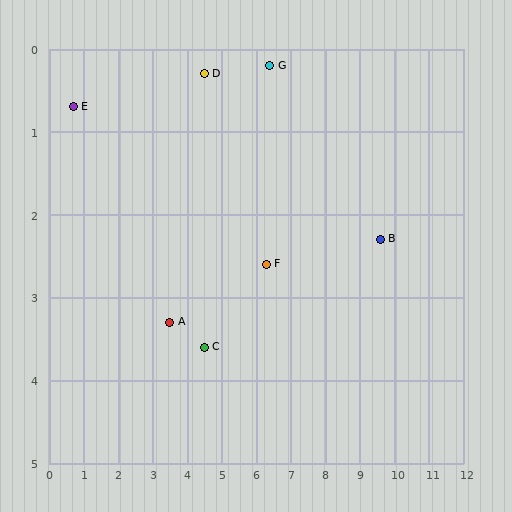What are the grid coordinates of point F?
Point F is at approximately (6.3, 2.6).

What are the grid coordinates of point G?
Point G is at approximately (6.4, 0.2).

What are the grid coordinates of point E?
Point E is at approximately (0.7, 0.7).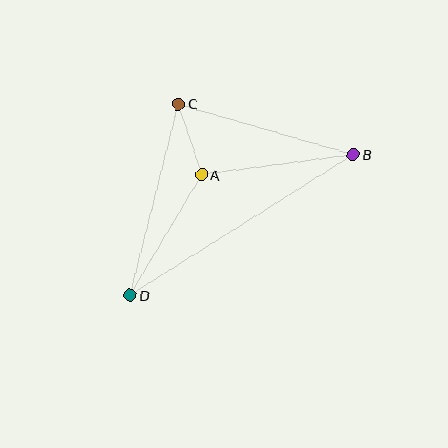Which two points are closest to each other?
Points A and C are closest to each other.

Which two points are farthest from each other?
Points B and D are farthest from each other.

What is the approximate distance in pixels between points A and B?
The distance between A and B is approximately 153 pixels.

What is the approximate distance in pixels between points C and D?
The distance between C and D is approximately 197 pixels.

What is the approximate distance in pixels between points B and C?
The distance between B and C is approximately 182 pixels.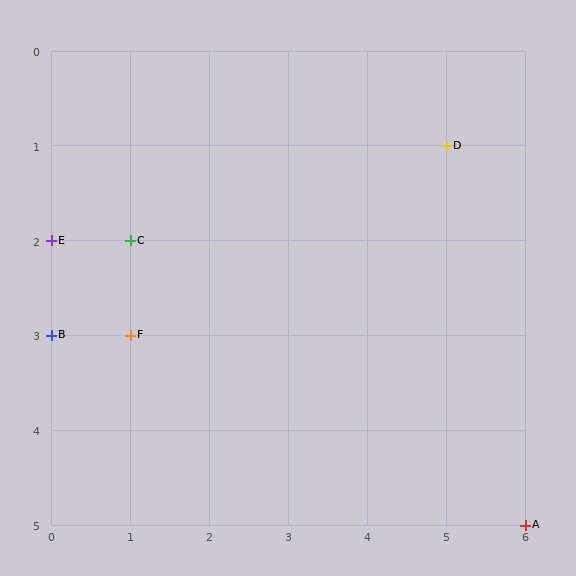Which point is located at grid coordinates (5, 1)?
Point D is at (5, 1).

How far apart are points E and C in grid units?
Points E and C are 1 column apart.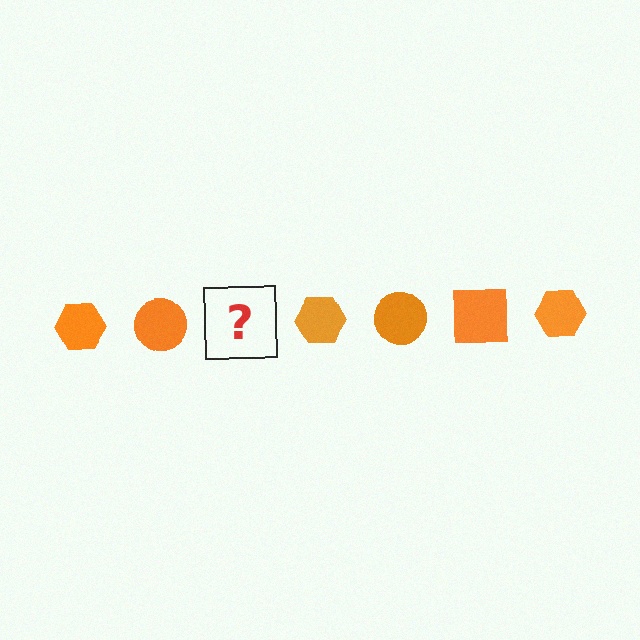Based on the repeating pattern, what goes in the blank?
The blank should be an orange square.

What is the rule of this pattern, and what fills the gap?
The rule is that the pattern cycles through hexagon, circle, square shapes in orange. The gap should be filled with an orange square.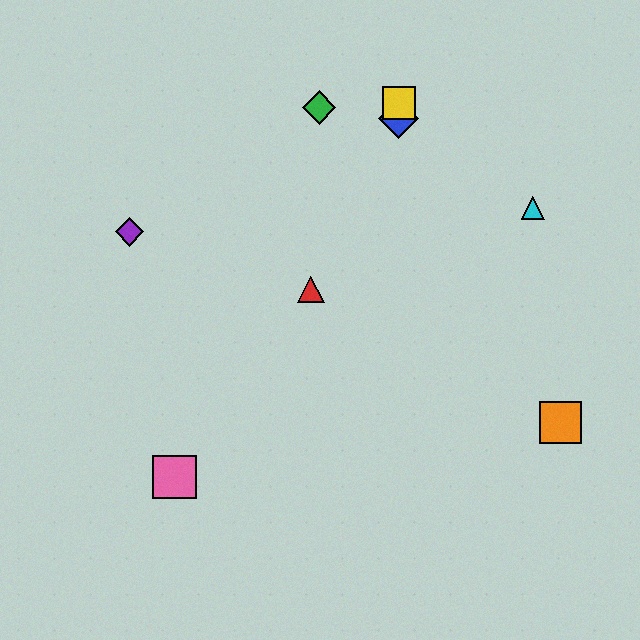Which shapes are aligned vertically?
The blue diamond, the yellow square are aligned vertically.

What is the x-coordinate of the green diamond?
The green diamond is at x≈319.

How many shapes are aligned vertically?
2 shapes (the blue diamond, the yellow square) are aligned vertically.